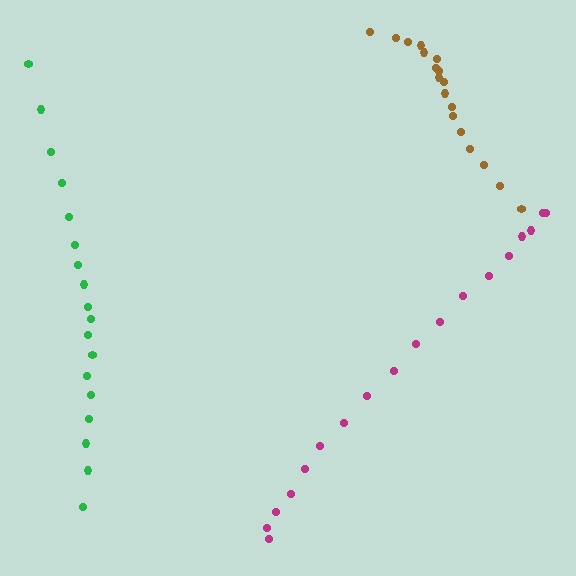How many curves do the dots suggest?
There are 3 distinct paths.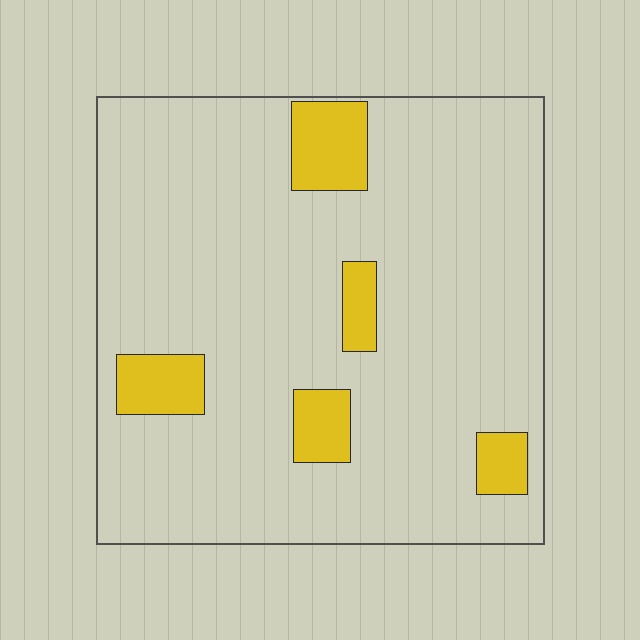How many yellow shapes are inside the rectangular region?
5.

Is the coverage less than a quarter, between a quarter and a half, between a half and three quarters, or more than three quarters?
Less than a quarter.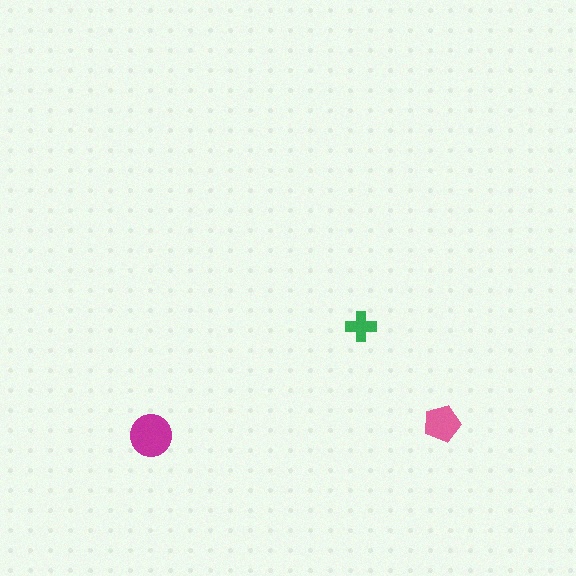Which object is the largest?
The magenta circle.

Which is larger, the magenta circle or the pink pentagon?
The magenta circle.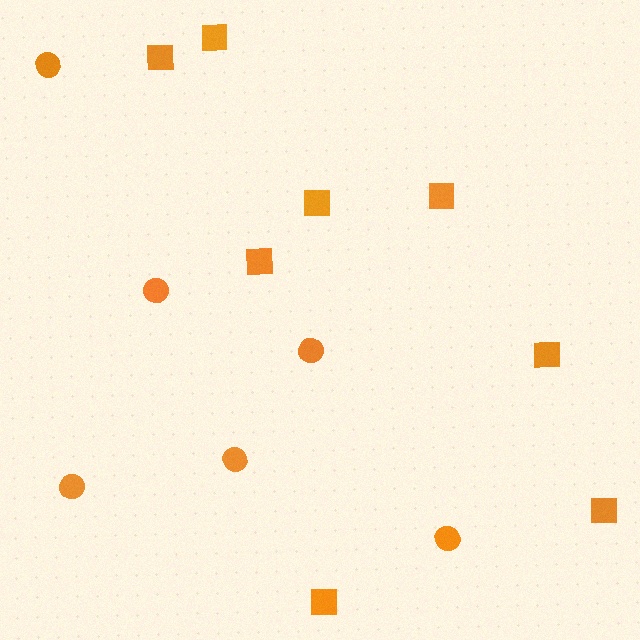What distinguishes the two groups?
There are 2 groups: one group of circles (6) and one group of squares (8).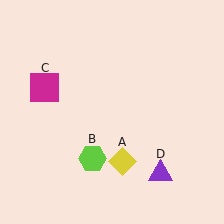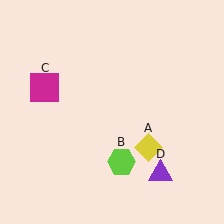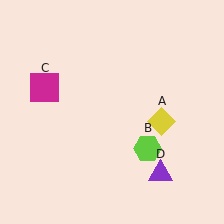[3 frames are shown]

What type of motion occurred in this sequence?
The yellow diamond (object A), lime hexagon (object B) rotated counterclockwise around the center of the scene.